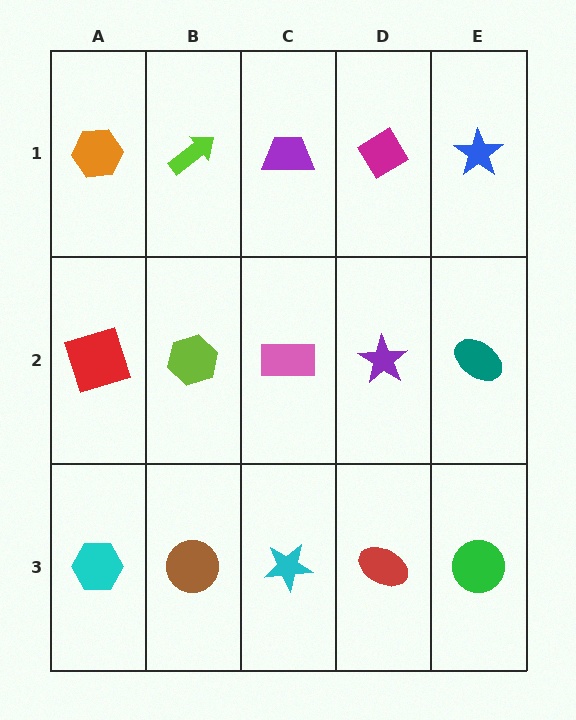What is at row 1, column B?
A lime arrow.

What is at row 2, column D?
A purple star.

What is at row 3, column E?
A green circle.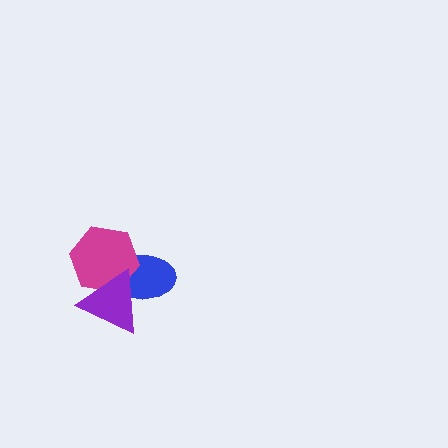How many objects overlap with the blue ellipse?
2 objects overlap with the blue ellipse.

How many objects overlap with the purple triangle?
2 objects overlap with the purple triangle.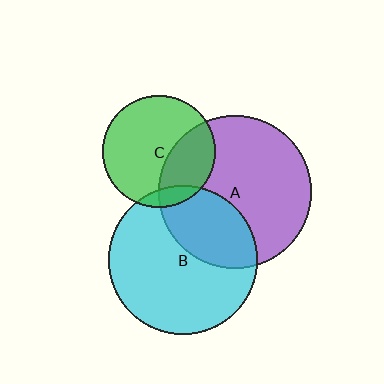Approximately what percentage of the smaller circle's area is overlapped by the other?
Approximately 10%.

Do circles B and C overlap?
Yes.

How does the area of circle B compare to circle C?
Approximately 1.7 times.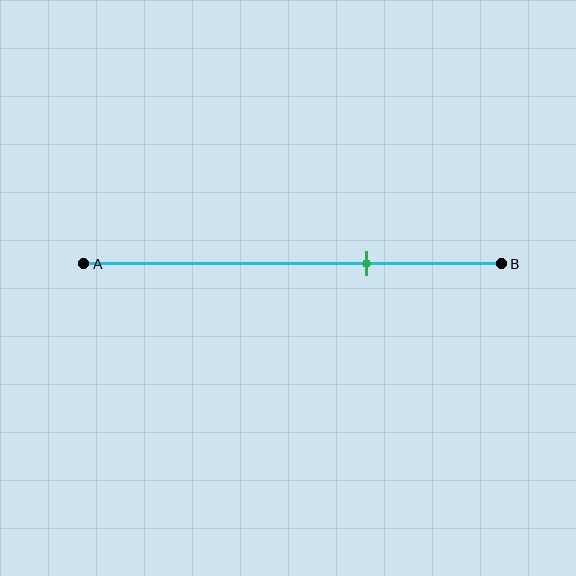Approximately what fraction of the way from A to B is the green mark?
The green mark is approximately 70% of the way from A to B.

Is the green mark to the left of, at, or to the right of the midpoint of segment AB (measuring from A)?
The green mark is to the right of the midpoint of segment AB.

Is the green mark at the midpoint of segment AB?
No, the mark is at about 70% from A, not at the 50% midpoint.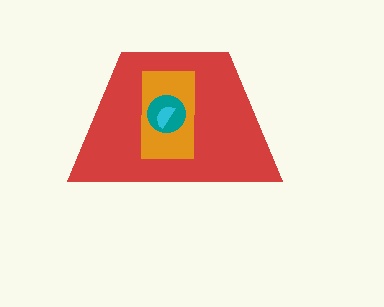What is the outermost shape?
The red trapezoid.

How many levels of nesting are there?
4.